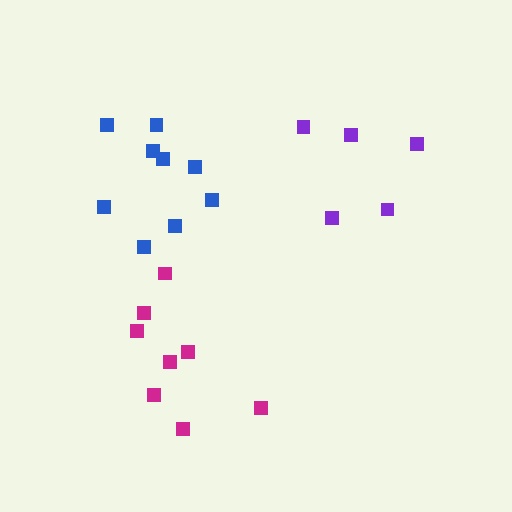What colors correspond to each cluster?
The clusters are colored: blue, purple, magenta.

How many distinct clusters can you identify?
There are 3 distinct clusters.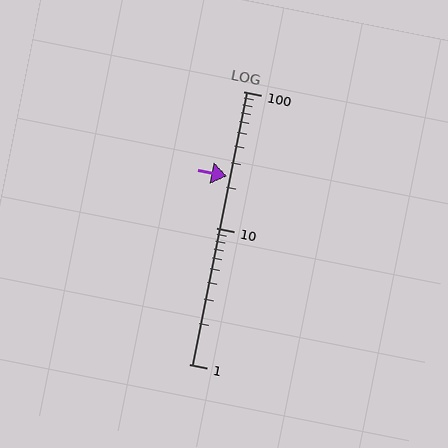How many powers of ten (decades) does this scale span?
The scale spans 2 decades, from 1 to 100.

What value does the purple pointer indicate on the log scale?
The pointer indicates approximately 24.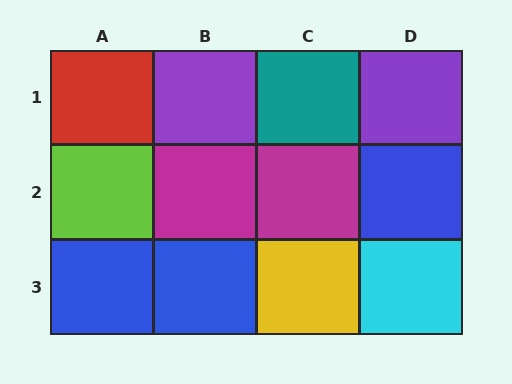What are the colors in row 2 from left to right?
Lime, magenta, magenta, blue.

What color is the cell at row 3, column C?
Yellow.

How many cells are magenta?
2 cells are magenta.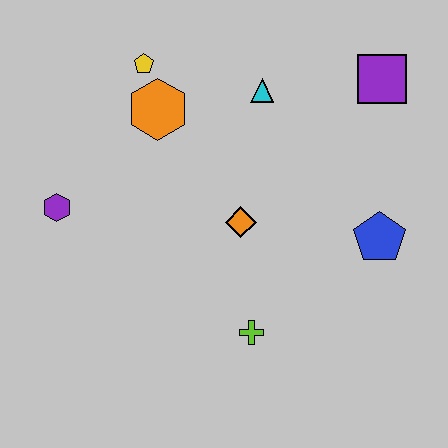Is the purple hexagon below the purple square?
Yes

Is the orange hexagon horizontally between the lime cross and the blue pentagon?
No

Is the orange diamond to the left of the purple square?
Yes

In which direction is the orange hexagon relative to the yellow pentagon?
The orange hexagon is below the yellow pentagon.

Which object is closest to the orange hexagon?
The yellow pentagon is closest to the orange hexagon.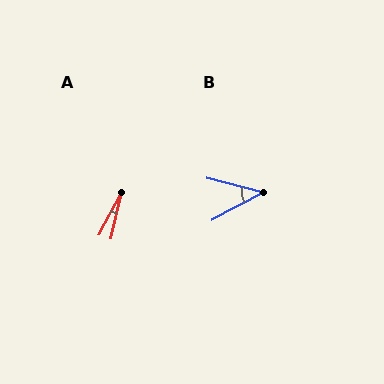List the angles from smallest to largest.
A (15°), B (42°).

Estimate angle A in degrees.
Approximately 15 degrees.